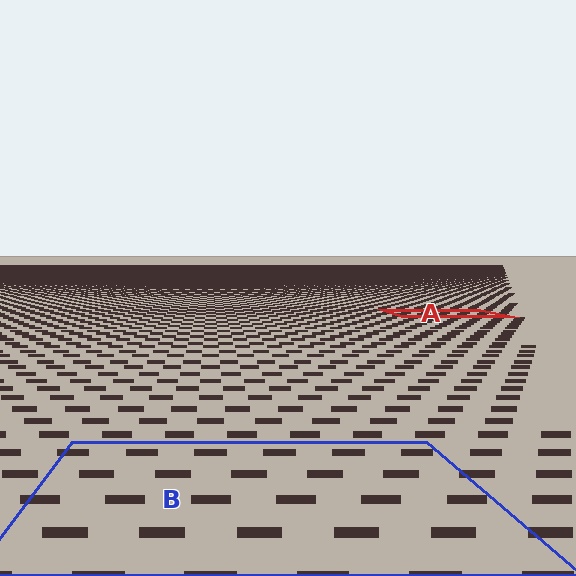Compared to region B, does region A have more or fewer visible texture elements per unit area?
Region A has more texture elements per unit area — they are packed more densely because it is farther away.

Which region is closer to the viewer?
Region B is closer. The texture elements there are larger and more spread out.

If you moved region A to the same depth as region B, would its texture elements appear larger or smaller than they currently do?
They would appear larger. At a closer depth, the same texture elements are projected at a bigger on-screen size.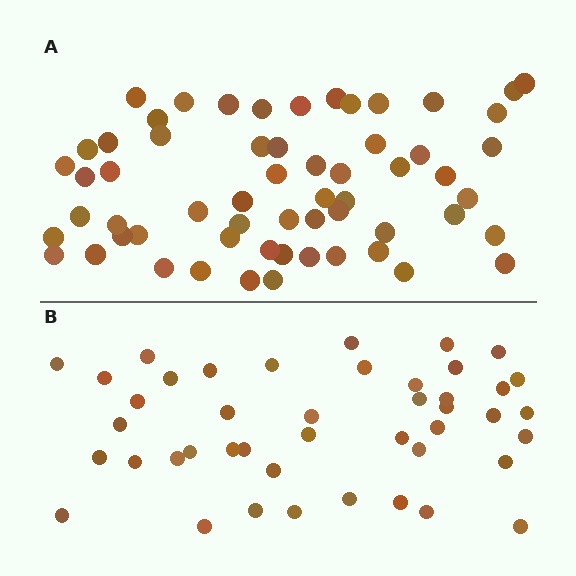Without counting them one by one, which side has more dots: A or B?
Region A (the top region) has more dots.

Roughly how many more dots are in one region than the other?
Region A has approximately 15 more dots than region B.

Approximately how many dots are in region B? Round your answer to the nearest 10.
About 40 dots. (The exact count is 44, which rounds to 40.)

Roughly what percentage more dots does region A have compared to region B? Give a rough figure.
About 35% more.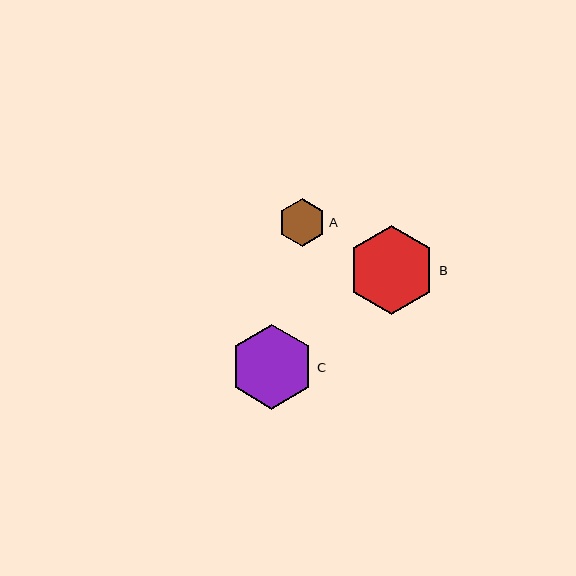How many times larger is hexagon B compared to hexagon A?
Hexagon B is approximately 1.8 times the size of hexagon A.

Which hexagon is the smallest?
Hexagon A is the smallest with a size of approximately 48 pixels.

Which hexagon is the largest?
Hexagon B is the largest with a size of approximately 88 pixels.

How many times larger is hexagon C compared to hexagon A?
Hexagon C is approximately 1.8 times the size of hexagon A.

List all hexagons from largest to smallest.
From largest to smallest: B, C, A.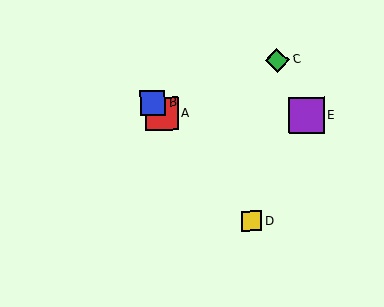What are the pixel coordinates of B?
Object B is at (153, 103).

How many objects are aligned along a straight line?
3 objects (A, B, D) are aligned along a straight line.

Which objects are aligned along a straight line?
Objects A, B, D are aligned along a straight line.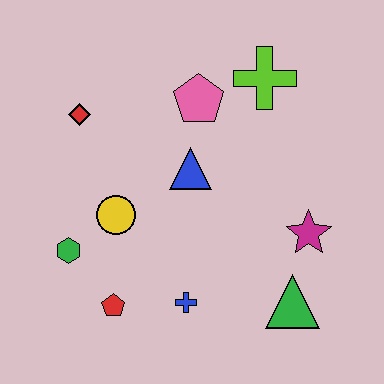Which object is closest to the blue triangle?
The pink pentagon is closest to the blue triangle.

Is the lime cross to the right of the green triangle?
No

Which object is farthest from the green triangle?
The red diamond is farthest from the green triangle.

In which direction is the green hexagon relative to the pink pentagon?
The green hexagon is below the pink pentagon.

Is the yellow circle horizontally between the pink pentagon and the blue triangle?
No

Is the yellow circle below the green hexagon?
No